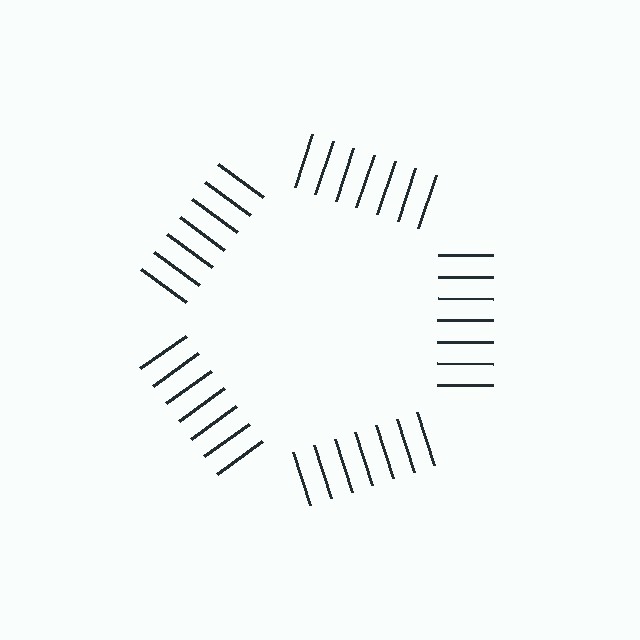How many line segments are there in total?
35 — 7 along each of the 5 edges.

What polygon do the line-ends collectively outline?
An illusory pentagon — the line segments terminate on its edges but no continuous stroke is drawn.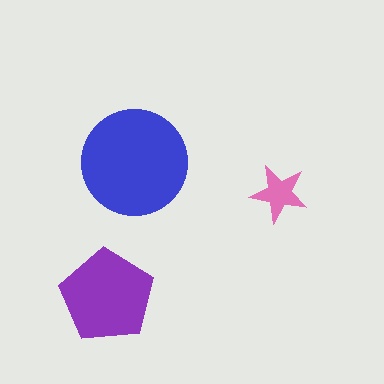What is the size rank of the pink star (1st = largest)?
3rd.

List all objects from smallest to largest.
The pink star, the purple pentagon, the blue circle.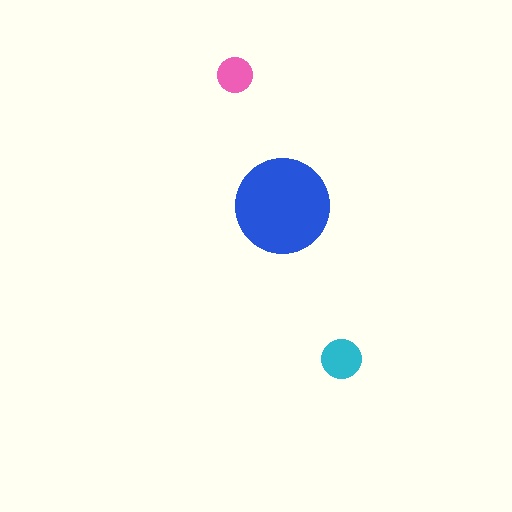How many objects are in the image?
There are 3 objects in the image.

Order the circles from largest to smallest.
the blue one, the cyan one, the pink one.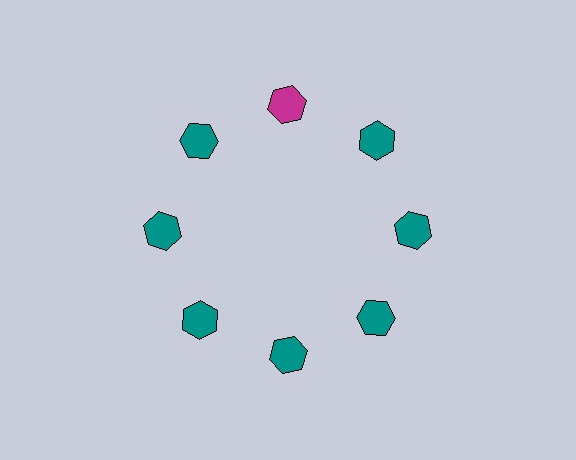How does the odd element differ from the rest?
It has a different color: magenta instead of teal.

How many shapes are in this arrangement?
There are 8 shapes arranged in a ring pattern.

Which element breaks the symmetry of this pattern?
The magenta hexagon at roughly the 12 o'clock position breaks the symmetry. All other shapes are teal hexagons.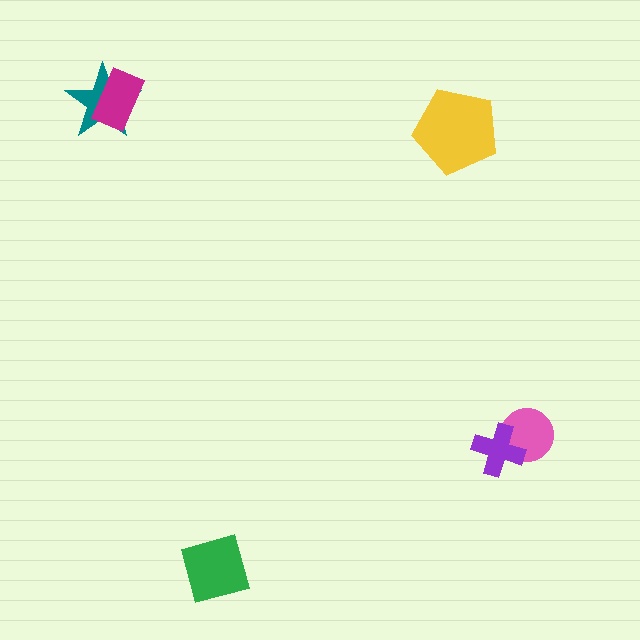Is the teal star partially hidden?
Yes, it is partially covered by another shape.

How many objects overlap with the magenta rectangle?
1 object overlaps with the magenta rectangle.